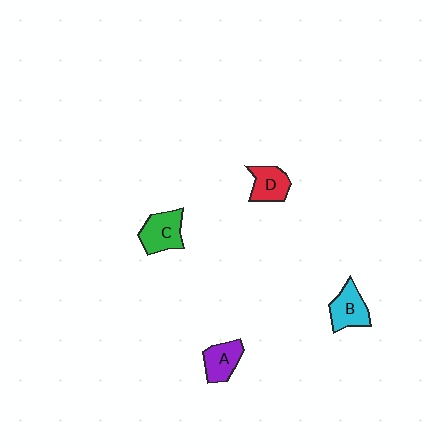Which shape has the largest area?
Shape C (green).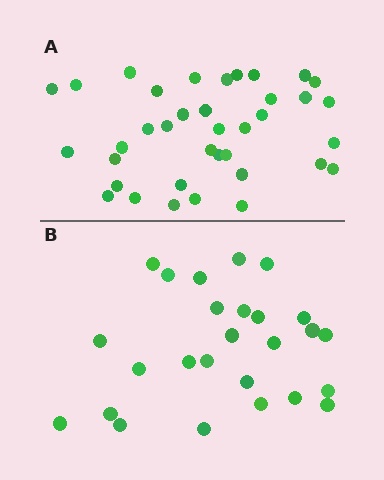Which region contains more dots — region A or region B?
Region A (the top region) has more dots.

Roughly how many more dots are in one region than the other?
Region A has roughly 12 or so more dots than region B.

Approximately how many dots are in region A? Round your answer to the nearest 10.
About 40 dots. (The exact count is 37, which rounds to 40.)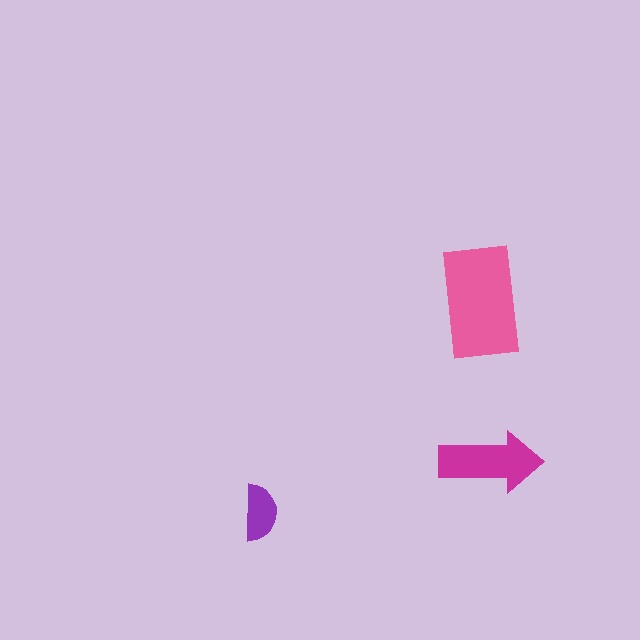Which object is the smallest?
The purple semicircle.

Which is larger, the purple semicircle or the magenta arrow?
The magenta arrow.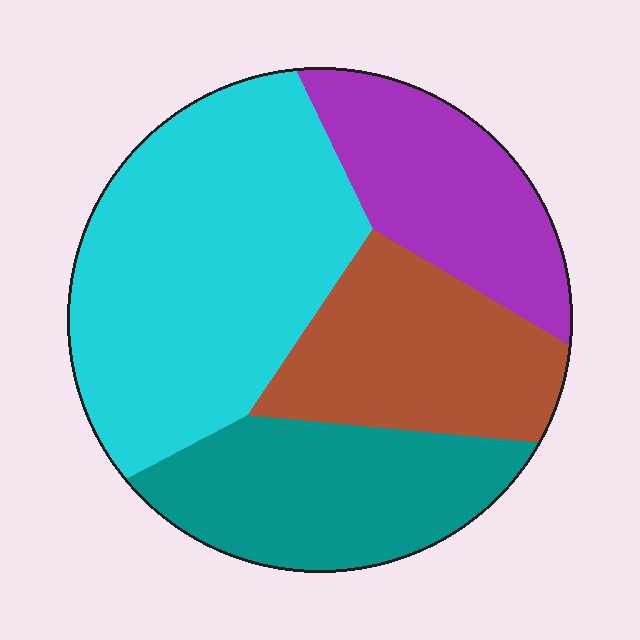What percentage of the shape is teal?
Teal covers around 20% of the shape.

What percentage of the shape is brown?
Brown covers about 20% of the shape.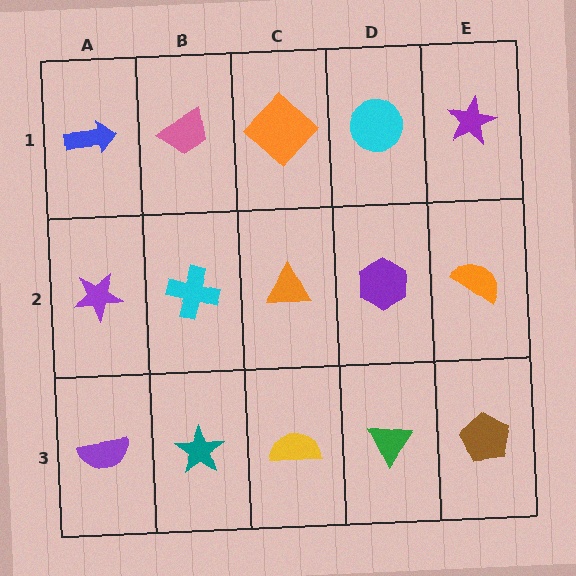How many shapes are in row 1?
5 shapes.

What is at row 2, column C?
An orange triangle.